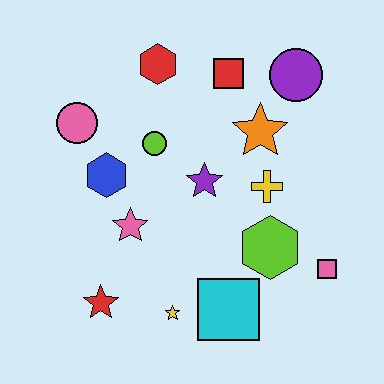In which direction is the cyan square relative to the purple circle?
The cyan square is below the purple circle.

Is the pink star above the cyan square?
Yes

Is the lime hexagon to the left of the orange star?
No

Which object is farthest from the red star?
The purple circle is farthest from the red star.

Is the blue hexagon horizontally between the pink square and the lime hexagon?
No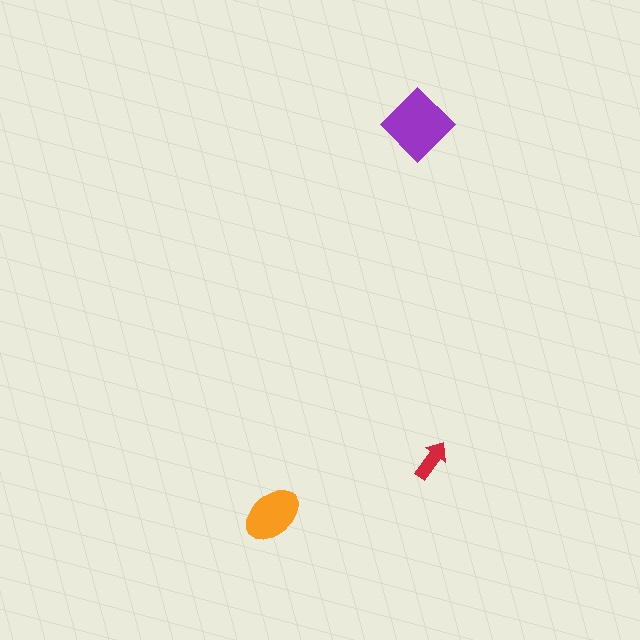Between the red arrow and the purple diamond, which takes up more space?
The purple diamond.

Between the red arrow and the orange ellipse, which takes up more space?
The orange ellipse.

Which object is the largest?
The purple diamond.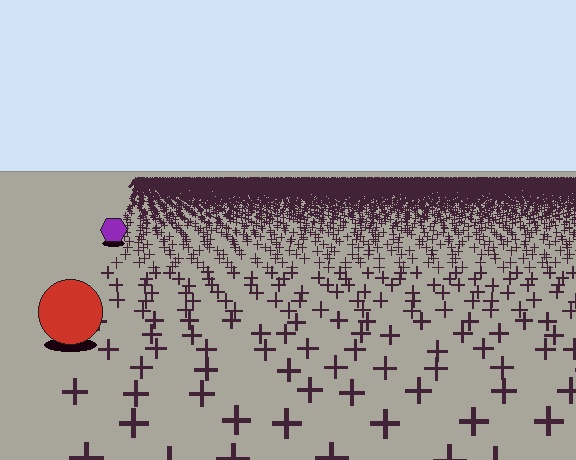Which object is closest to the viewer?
The red circle is closest. The texture marks near it are larger and more spread out.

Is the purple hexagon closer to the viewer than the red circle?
No. The red circle is closer — you can tell from the texture gradient: the ground texture is coarser near it.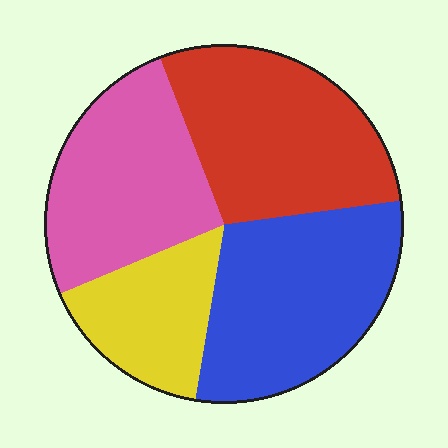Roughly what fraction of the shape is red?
Red covers 29% of the shape.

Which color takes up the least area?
Yellow, at roughly 15%.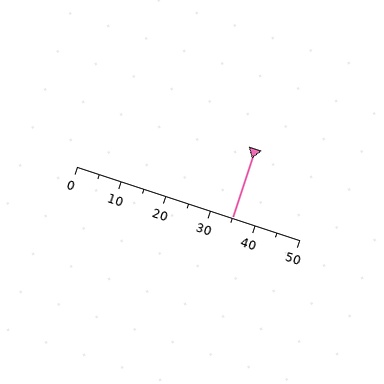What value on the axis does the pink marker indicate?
The marker indicates approximately 35.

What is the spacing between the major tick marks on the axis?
The major ticks are spaced 10 apart.